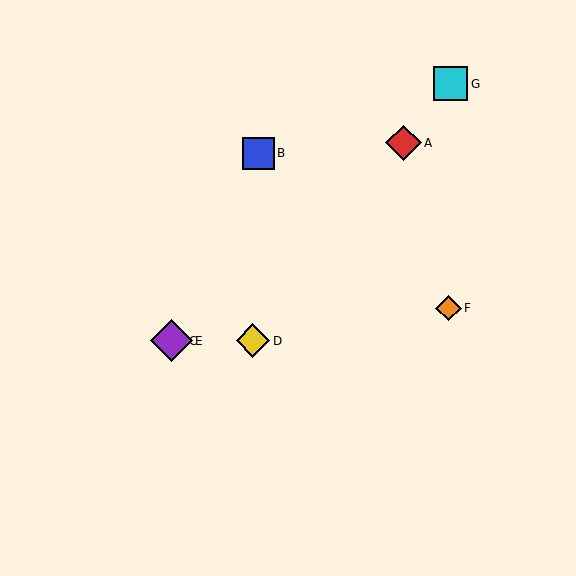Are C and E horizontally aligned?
Yes, both are at y≈341.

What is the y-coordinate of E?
Object E is at y≈341.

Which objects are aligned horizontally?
Objects C, D, E are aligned horizontally.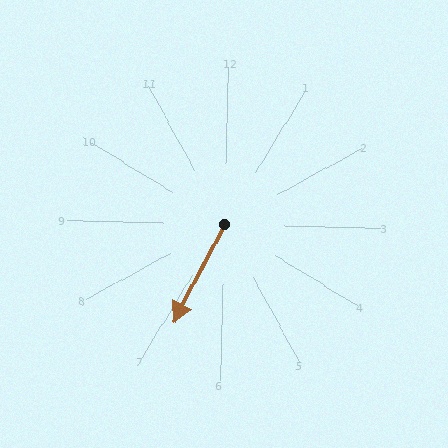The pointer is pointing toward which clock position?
Roughly 7 o'clock.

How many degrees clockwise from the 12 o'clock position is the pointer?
Approximately 206 degrees.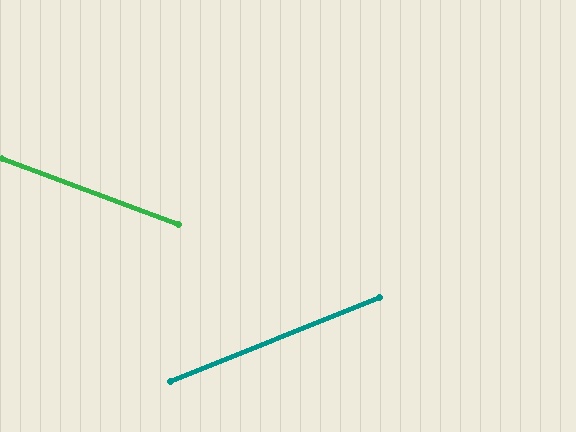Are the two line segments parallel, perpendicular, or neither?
Neither parallel nor perpendicular — they differ by about 42°.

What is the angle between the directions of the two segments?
Approximately 42 degrees.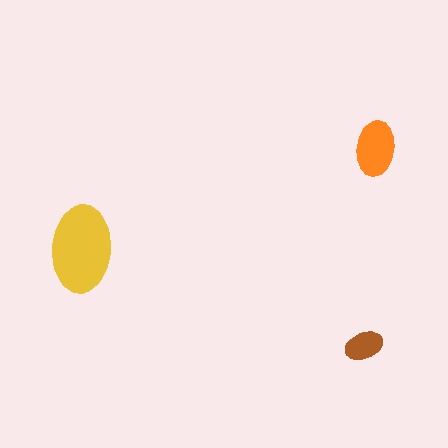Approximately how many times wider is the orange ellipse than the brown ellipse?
About 1.5 times wider.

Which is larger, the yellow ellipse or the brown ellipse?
The yellow one.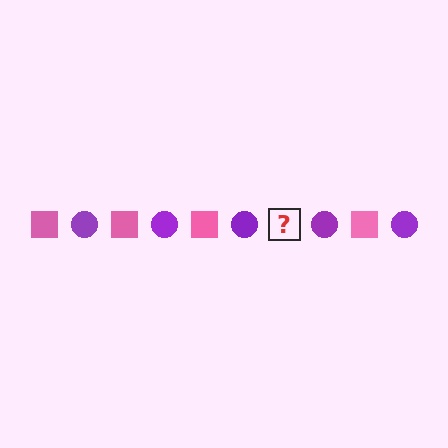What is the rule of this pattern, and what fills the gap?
The rule is that the pattern alternates between pink square and purple circle. The gap should be filled with a pink square.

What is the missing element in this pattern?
The missing element is a pink square.